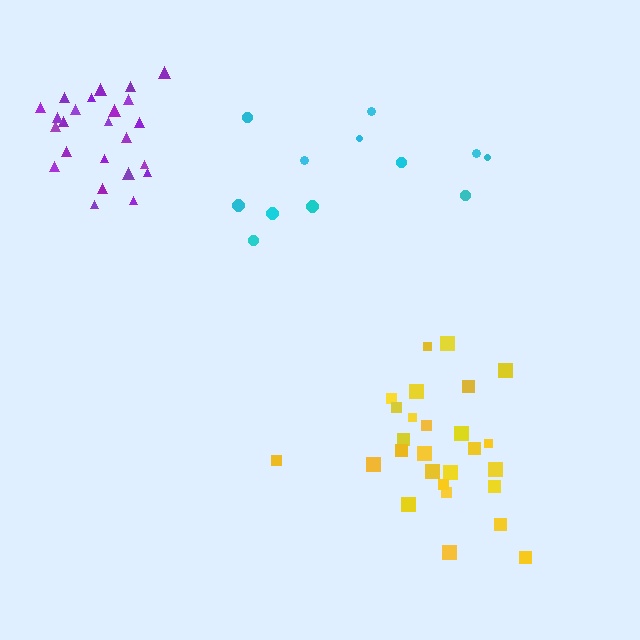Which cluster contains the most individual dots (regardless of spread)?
Yellow (27).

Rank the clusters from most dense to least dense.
purple, yellow, cyan.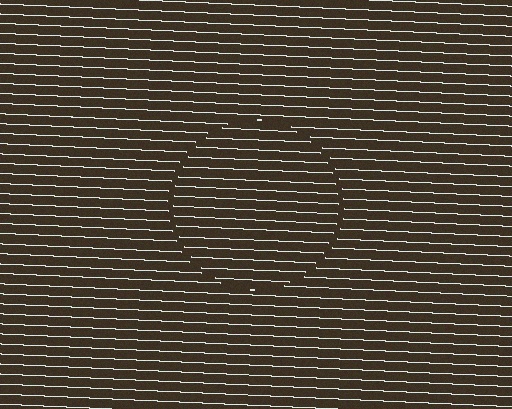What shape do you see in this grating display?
An illusory circle. The interior of the shape contains the same grating, shifted by half a period — the contour is defined by the phase discontinuity where line-ends from the inner and outer gratings abut.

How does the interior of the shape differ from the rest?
The interior of the shape contains the same grating, shifted by half a period — the contour is defined by the phase discontinuity where line-ends from the inner and outer gratings abut.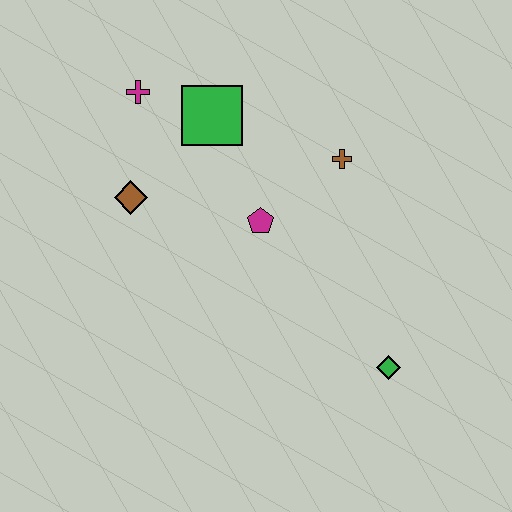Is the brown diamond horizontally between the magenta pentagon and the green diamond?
No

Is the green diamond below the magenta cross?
Yes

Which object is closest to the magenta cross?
The green square is closest to the magenta cross.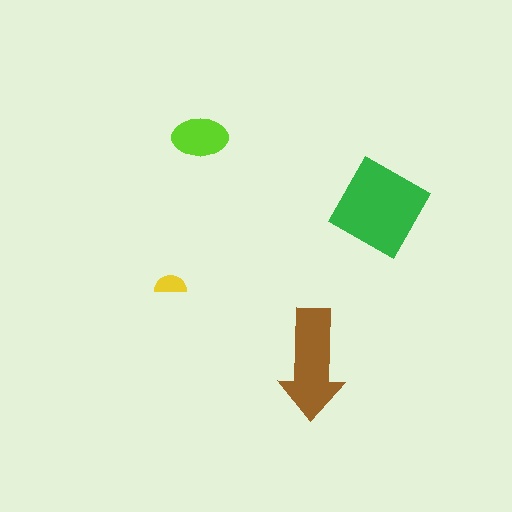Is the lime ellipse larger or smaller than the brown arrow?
Smaller.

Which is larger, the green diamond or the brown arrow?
The green diamond.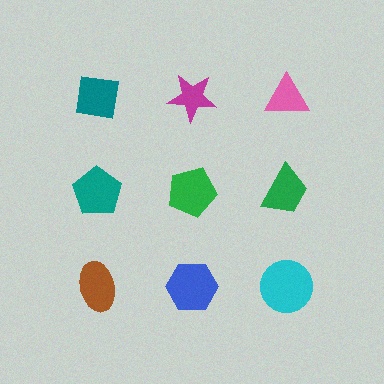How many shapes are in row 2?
3 shapes.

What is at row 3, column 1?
A brown ellipse.